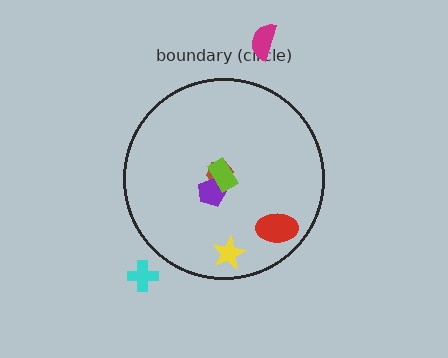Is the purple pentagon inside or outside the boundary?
Inside.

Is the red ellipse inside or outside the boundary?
Inside.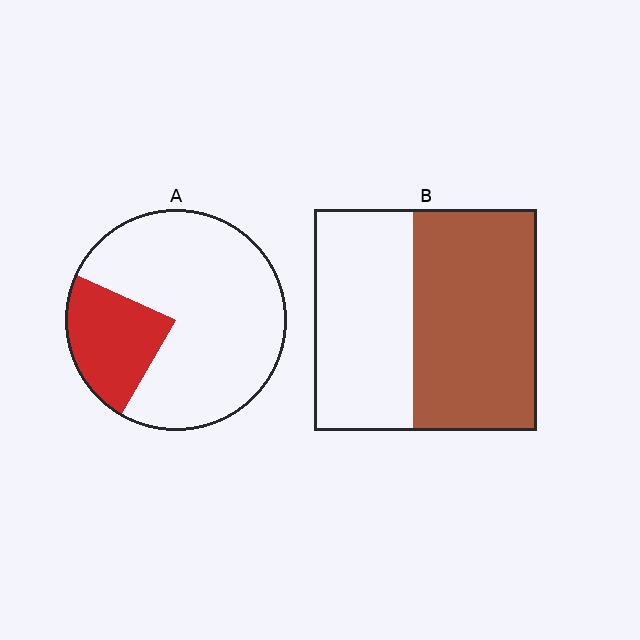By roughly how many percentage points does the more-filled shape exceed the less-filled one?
By roughly 30 percentage points (B over A).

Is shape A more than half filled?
No.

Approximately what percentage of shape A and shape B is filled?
A is approximately 25% and B is approximately 55%.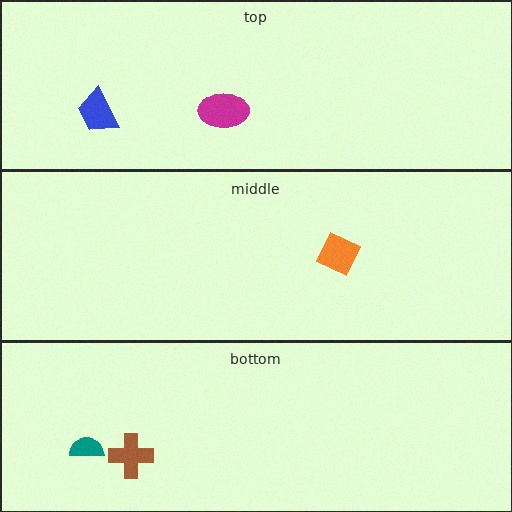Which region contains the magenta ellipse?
The top region.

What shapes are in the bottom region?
The teal semicircle, the brown cross.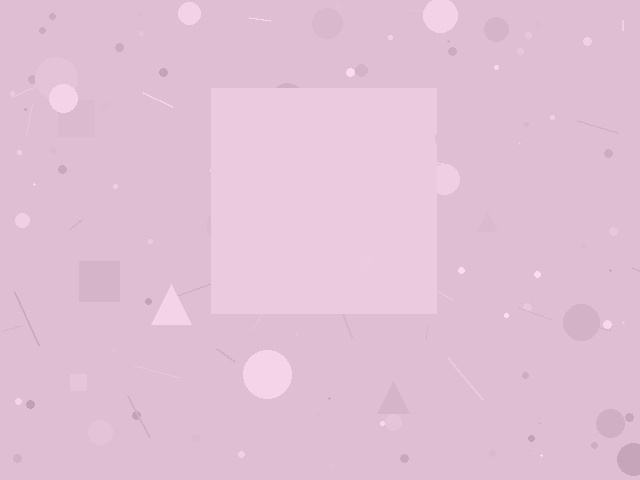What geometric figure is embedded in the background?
A square is embedded in the background.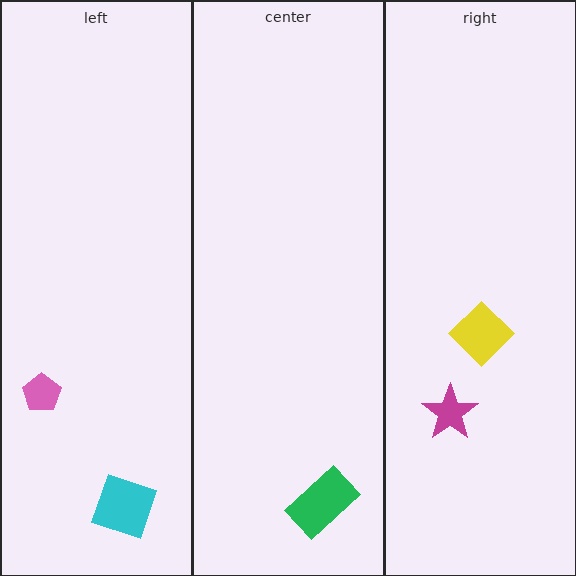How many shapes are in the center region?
1.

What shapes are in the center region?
The green rectangle.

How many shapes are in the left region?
2.